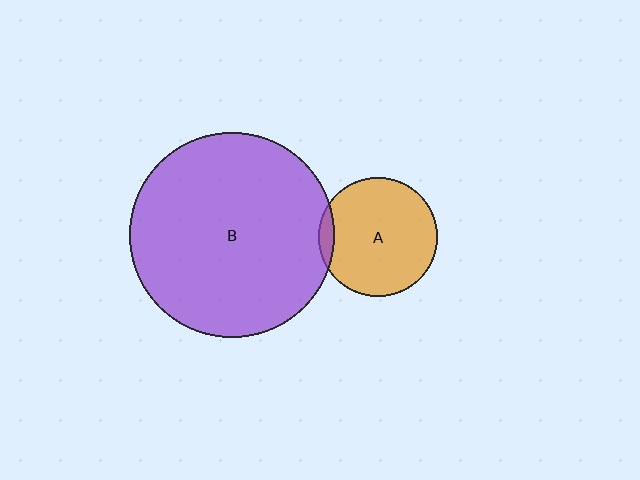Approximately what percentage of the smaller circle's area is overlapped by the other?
Approximately 5%.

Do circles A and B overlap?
Yes.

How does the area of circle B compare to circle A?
Approximately 3.0 times.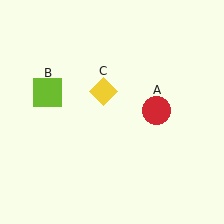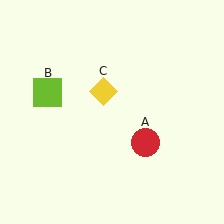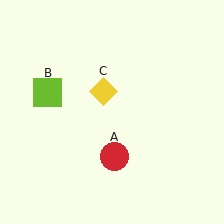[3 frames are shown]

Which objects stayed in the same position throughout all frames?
Lime square (object B) and yellow diamond (object C) remained stationary.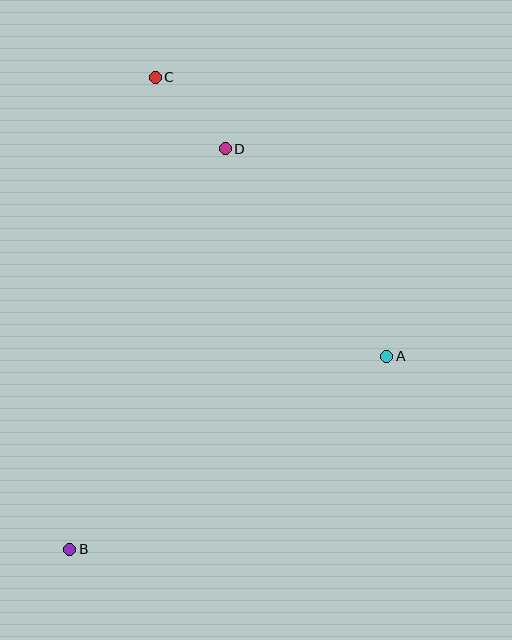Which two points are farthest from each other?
Points B and C are farthest from each other.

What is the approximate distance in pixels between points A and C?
The distance between A and C is approximately 363 pixels.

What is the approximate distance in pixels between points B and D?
The distance between B and D is approximately 429 pixels.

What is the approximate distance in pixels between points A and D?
The distance between A and D is approximately 263 pixels.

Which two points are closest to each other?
Points C and D are closest to each other.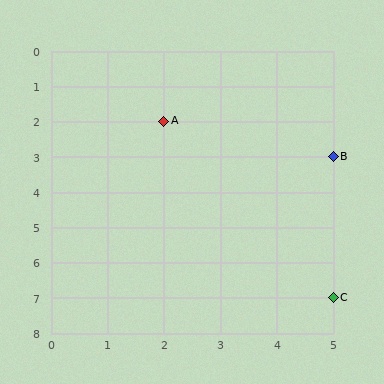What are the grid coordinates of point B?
Point B is at grid coordinates (5, 3).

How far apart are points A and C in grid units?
Points A and C are 3 columns and 5 rows apart (about 5.8 grid units diagonally).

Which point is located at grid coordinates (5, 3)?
Point B is at (5, 3).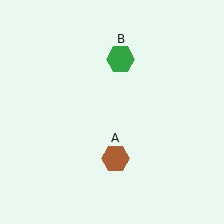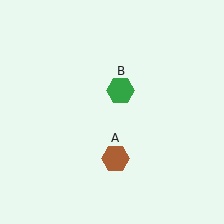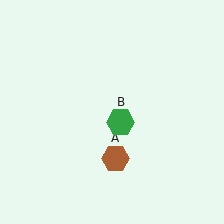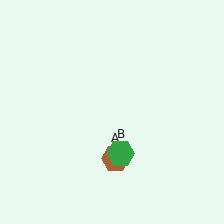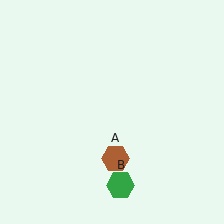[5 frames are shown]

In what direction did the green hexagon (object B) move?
The green hexagon (object B) moved down.